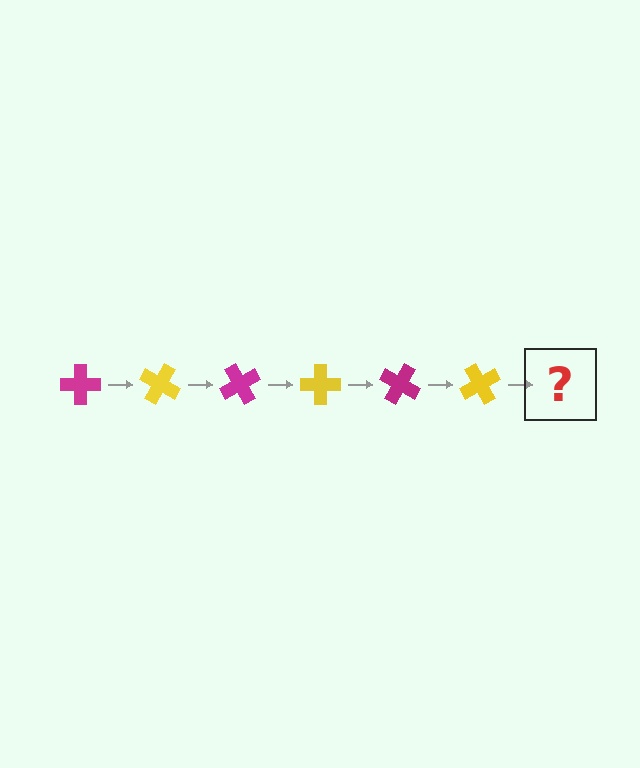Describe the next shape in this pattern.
It should be a magenta cross, rotated 180 degrees from the start.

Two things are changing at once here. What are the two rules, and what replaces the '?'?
The two rules are that it rotates 30 degrees each step and the color cycles through magenta and yellow. The '?' should be a magenta cross, rotated 180 degrees from the start.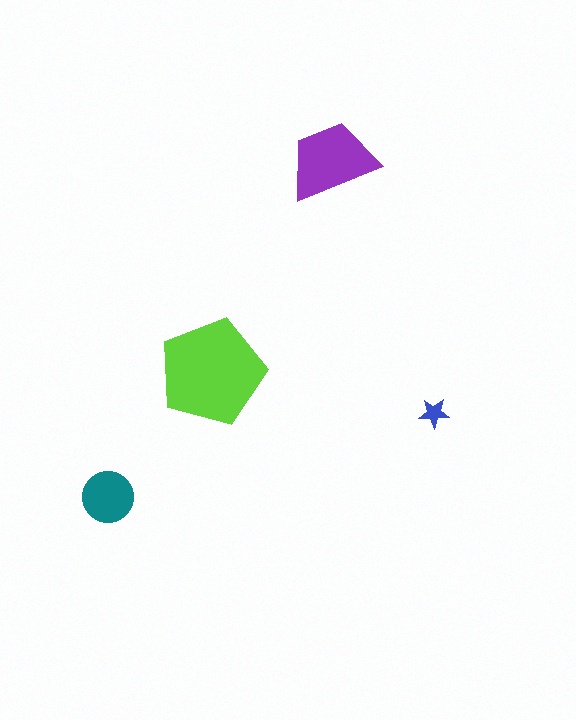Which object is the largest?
The lime pentagon.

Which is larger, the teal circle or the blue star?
The teal circle.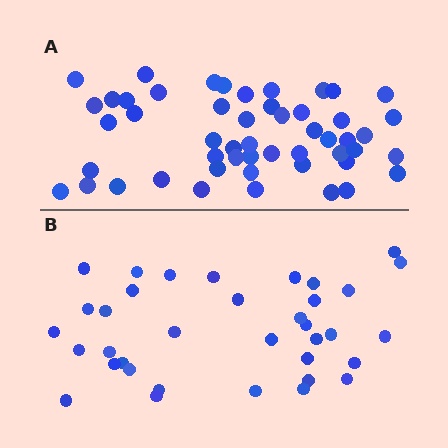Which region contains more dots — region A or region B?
Region A (the top region) has more dots.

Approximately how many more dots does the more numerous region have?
Region A has approximately 15 more dots than region B.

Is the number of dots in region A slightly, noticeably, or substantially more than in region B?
Region A has noticeably more, but not dramatically so. The ratio is roughly 1.4 to 1.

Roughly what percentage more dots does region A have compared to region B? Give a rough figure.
About 40% more.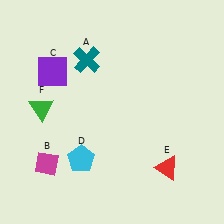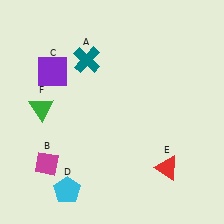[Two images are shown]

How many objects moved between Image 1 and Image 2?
1 object moved between the two images.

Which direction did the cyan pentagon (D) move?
The cyan pentagon (D) moved down.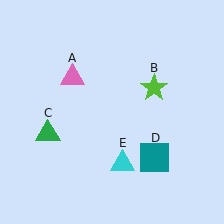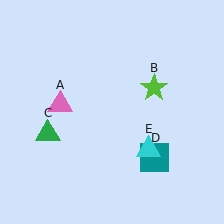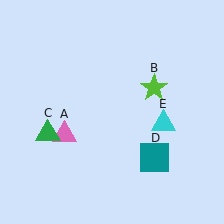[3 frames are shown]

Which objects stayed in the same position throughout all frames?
Lime star (object B) and green triangle (object C) and teal square (object D) remained stationary.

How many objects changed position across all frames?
2 objects changed position: pink triangle (object A), cyan triangle (object E).